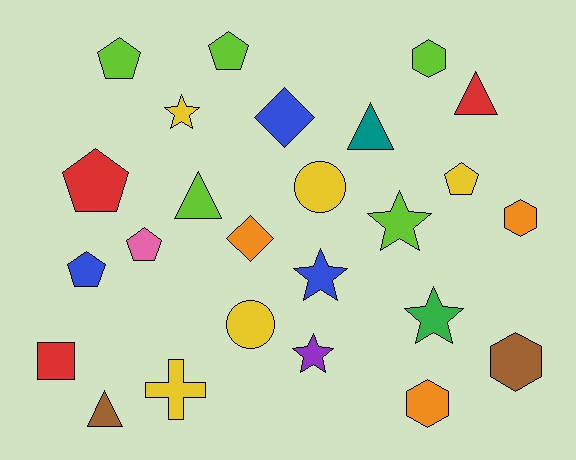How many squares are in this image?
There is 1 square.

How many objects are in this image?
There are 25 objects.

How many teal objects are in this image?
There is 1 teal object.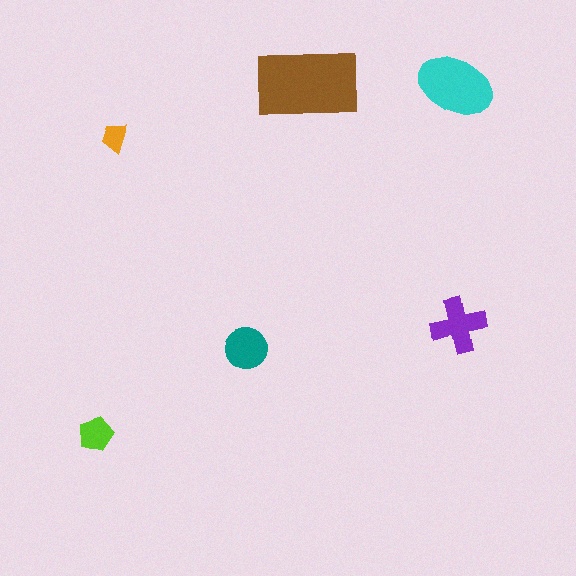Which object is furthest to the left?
The lime pentagon is leftmost.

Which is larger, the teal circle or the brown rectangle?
The brown rectangle.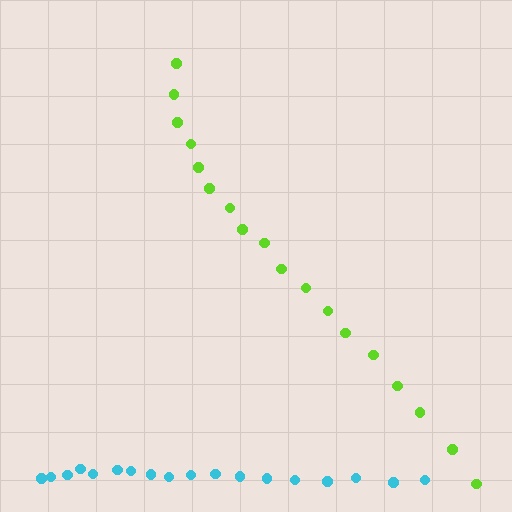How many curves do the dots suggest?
There are 2 distinct paths.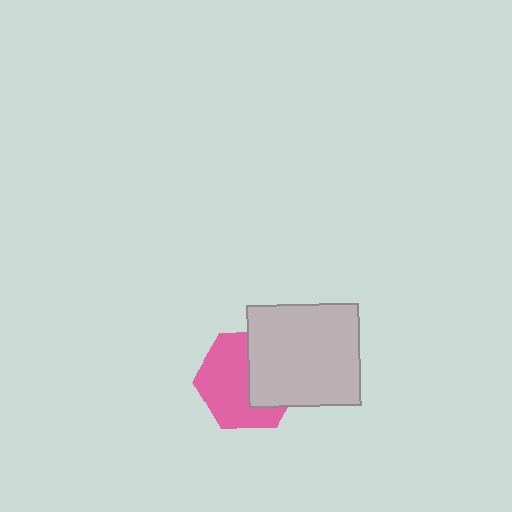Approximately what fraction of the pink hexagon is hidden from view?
Roughly 41% of the pink hexagon is hidden behind the light gray rectangle.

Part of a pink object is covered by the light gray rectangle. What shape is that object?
It is a hexagon.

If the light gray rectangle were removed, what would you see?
You would see the complete pink hexagon.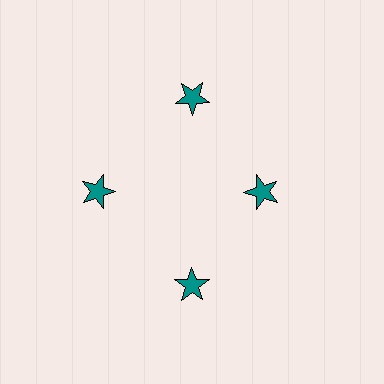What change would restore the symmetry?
The symmetry would be restored by moving it outward, back onto the ring so that all 4 stars sit at equal angles and equal distance from the center.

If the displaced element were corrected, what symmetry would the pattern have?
It would have 4-fold rotational symmetry — the pattern would map onto itself every 90 degrees.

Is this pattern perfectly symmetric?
No. The 4 teal stars are arranged in a ring, but one element near the 3 o'clock position is pulled inward toward the center, breaking the 4-fold rotational symmetry.